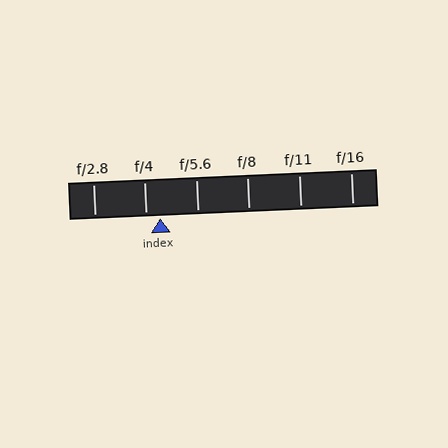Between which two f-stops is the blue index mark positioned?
The index mark is between f/4 and f/5.6.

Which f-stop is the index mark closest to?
The index mark is closest to f/4.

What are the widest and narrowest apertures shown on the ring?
The widest aperture shown is f/2.8 and the narrowest is f/16.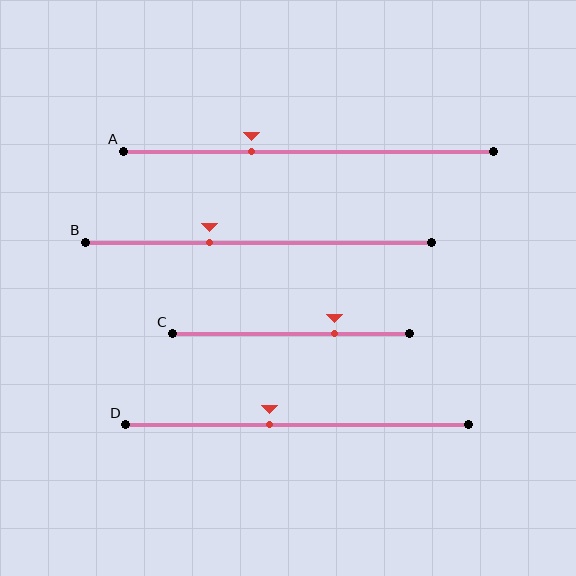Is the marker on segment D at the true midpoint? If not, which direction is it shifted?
No, the marker on segment D is shifted to the left by about 8% of the segment length.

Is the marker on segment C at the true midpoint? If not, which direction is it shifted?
No, the marker on segment C is shifted to the right by about 18% of the segment length.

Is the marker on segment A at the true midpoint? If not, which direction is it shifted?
No, the marker on segment A is shifted to the left by about 15% of the segment length.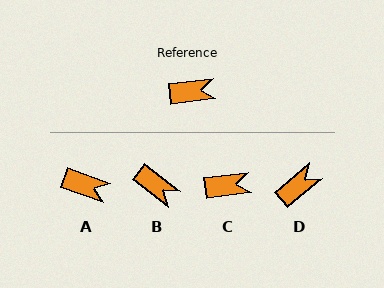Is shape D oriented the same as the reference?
No, it is off by about 34 degrees.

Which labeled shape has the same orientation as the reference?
C.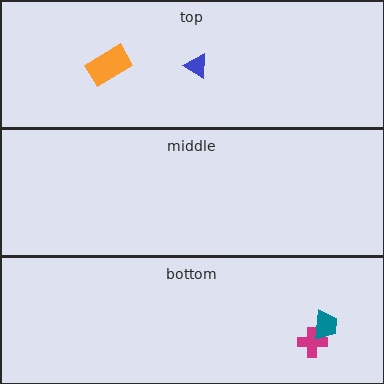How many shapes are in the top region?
2.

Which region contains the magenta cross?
The bottom region.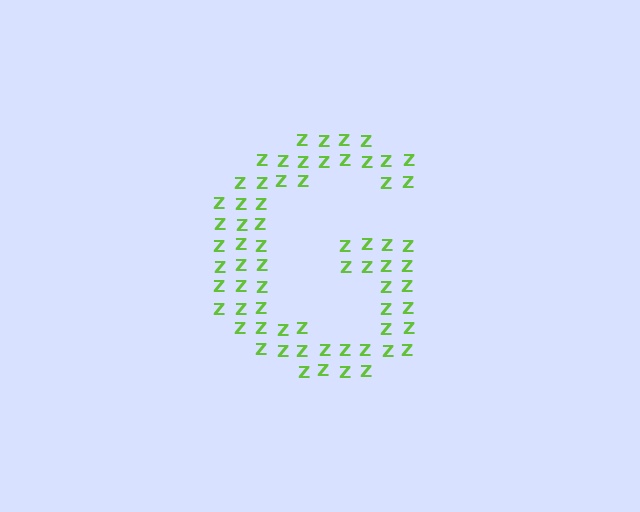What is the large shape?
The large shape is the letter G.